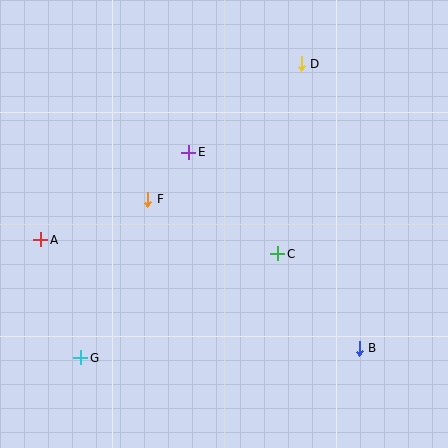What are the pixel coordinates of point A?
Point A is at (41, 240).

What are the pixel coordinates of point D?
Point D is at (301, 64).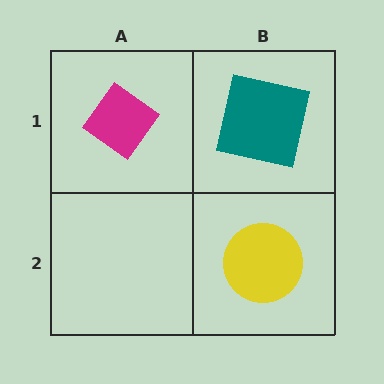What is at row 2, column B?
A yellow circle.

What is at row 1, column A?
A magenta diamond.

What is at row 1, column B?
A teal square.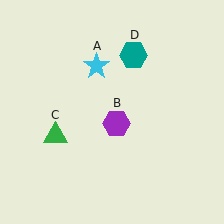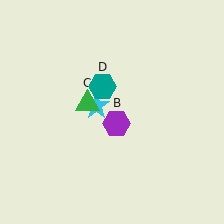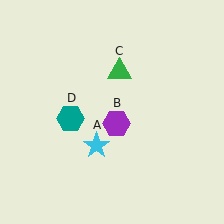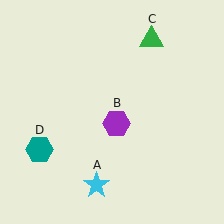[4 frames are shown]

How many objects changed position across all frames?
3 objects changed position: cyan star (object A), green triangle (object C), teal hexagon (object D).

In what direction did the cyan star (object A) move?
The cyan star (object A) moved down.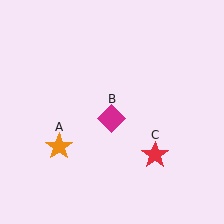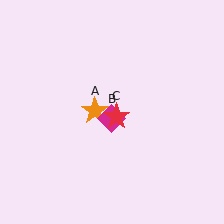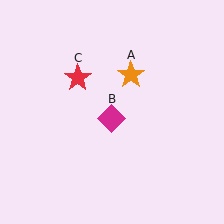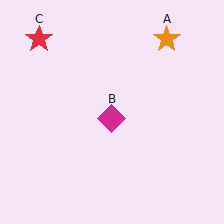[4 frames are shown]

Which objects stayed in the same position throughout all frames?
Magenta diamond (object B) remained stationary.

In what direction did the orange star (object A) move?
The orange star (object A) moved up and to the right.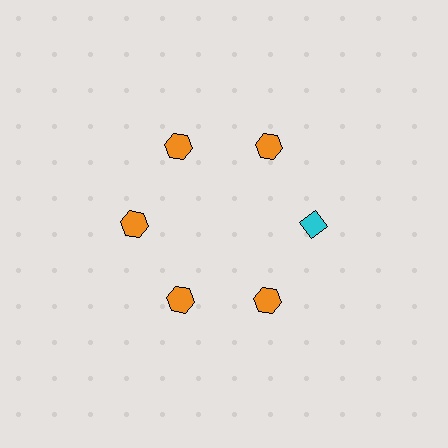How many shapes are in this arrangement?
There are 6 shapes arranged in a ring pattern.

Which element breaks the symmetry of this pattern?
The cyan diamond at roughly the 3 o'clock position breaks the symmetry. All other shapes are orange hexagons.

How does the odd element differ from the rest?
It differs in both color (cyan instead of orange) and shape (diamond instead of hexagon).